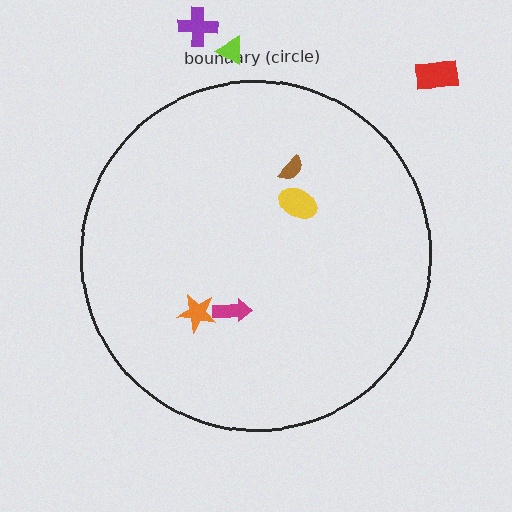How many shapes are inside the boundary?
4 inside, 3 outside.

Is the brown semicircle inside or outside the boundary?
Inside.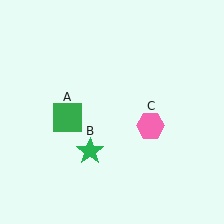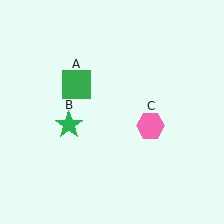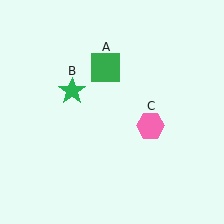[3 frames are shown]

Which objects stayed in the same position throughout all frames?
Pink hexagon (object C) remained stationary.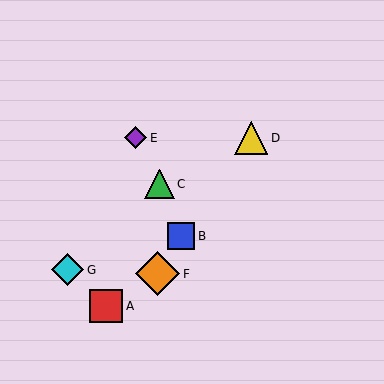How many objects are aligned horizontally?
2 objects (D, E) are aligned horizontally.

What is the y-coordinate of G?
Object G is at y≈270.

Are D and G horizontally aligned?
No, D is at y≈138 and G is at y≈270.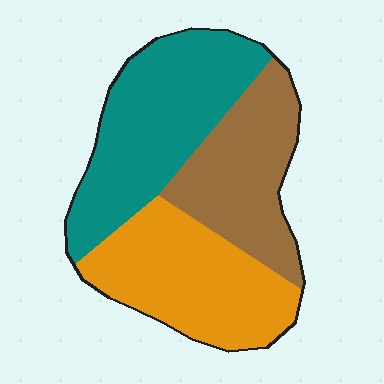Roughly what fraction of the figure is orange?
Orange takes up between a third and a half of the figure.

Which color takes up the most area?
Teal, at roughly 40%.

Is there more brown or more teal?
Teal.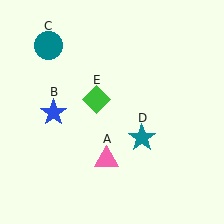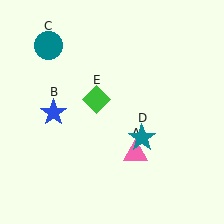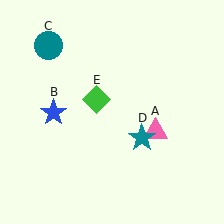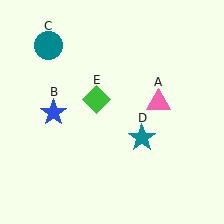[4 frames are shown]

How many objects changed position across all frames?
1 object changed position: pink triangle (object A).